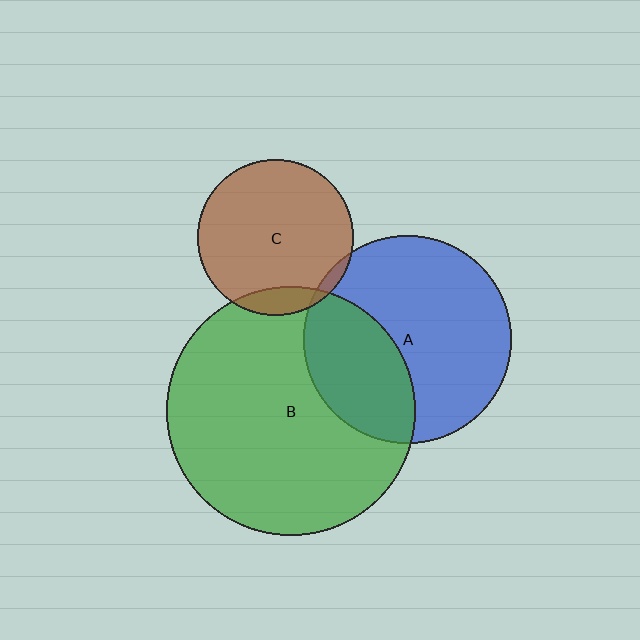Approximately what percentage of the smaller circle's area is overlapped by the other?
Approximately 5%.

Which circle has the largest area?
Circle B (green).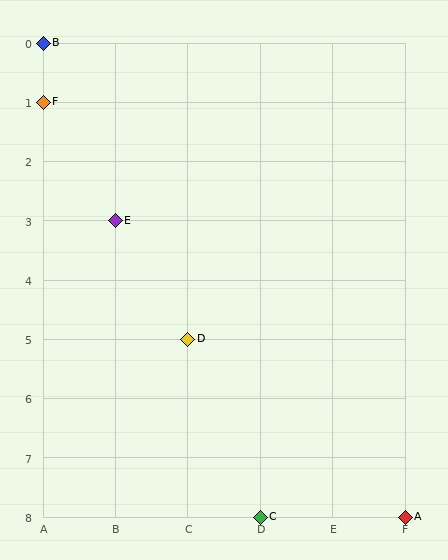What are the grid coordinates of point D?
Point D is at grid coordinates (C, 5).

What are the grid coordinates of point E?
Point E is at grid coordinates (B, 3).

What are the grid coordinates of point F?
Point F is at grid coordinates (A, 1).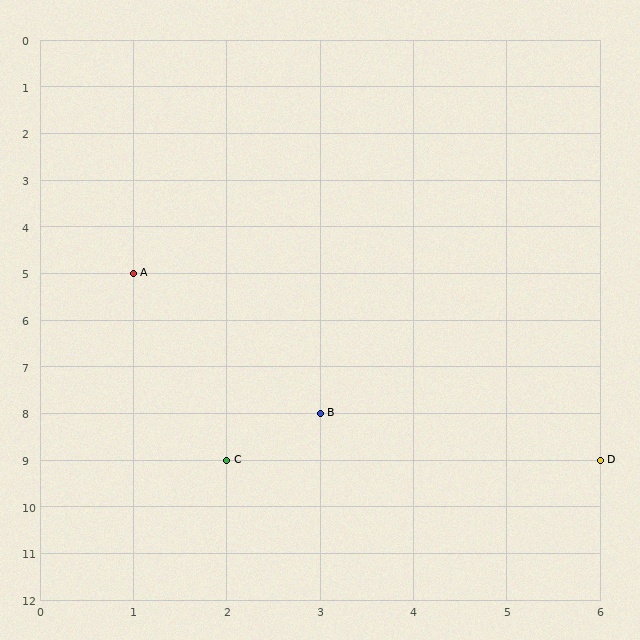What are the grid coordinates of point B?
Point B is at grid coordinates (3, 8).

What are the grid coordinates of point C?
Point C is at grid coordinates (2, 9).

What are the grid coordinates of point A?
Point A is at grid coordinates (1, 5).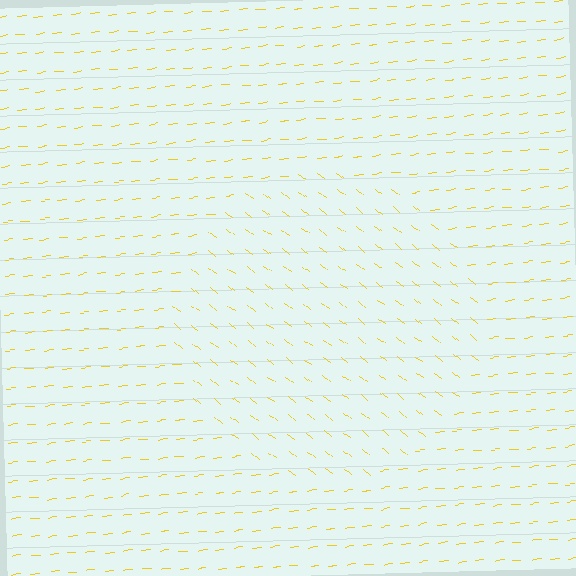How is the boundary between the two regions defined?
The boundary is defined purely by a change in line orientation (approximately 45 degrees difference). All lines are the same color and thickness.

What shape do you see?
I see a circle.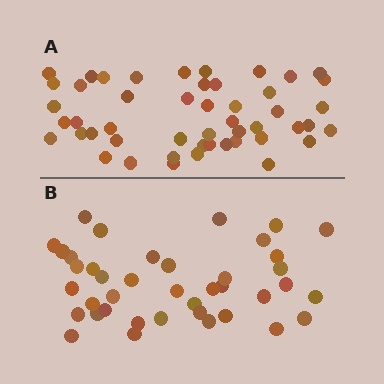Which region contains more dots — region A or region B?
Region A (the top region) has more dots.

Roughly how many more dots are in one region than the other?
Region A has roughly 8 or so more dots than region B.